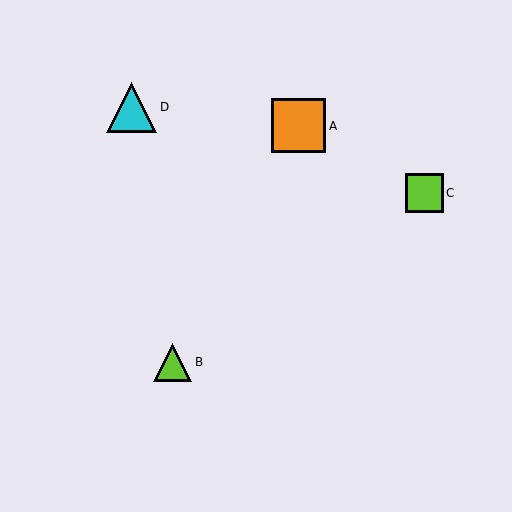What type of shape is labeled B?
Shape B is a lime triangle.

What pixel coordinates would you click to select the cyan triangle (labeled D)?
Click at (132, 107) to select the cyan triangle D.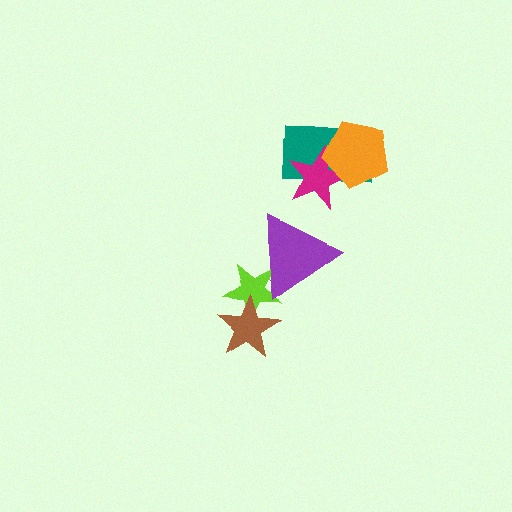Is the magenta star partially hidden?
Yes, it is partially covered by another shape.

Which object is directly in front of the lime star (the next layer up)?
The brown star is directly in front of the lime star.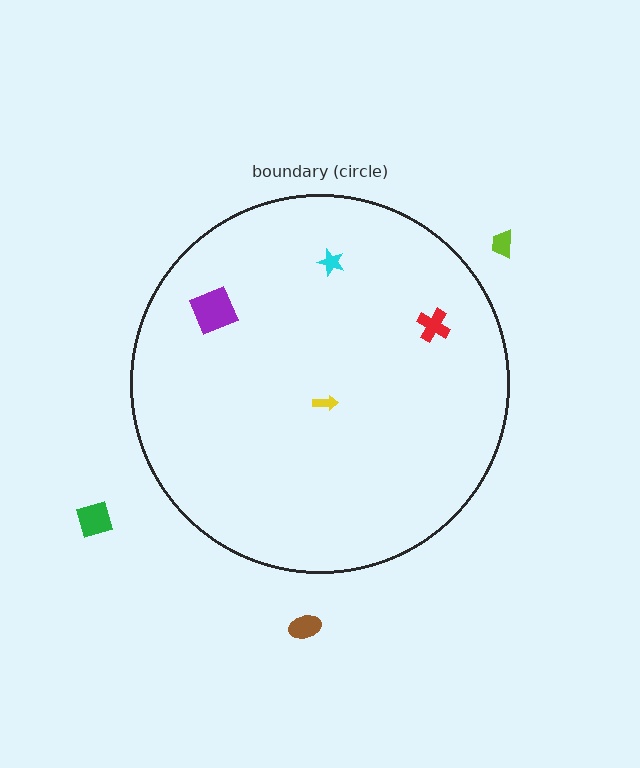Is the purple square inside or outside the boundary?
Inside.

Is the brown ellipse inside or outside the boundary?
Outside.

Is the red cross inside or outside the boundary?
Inside.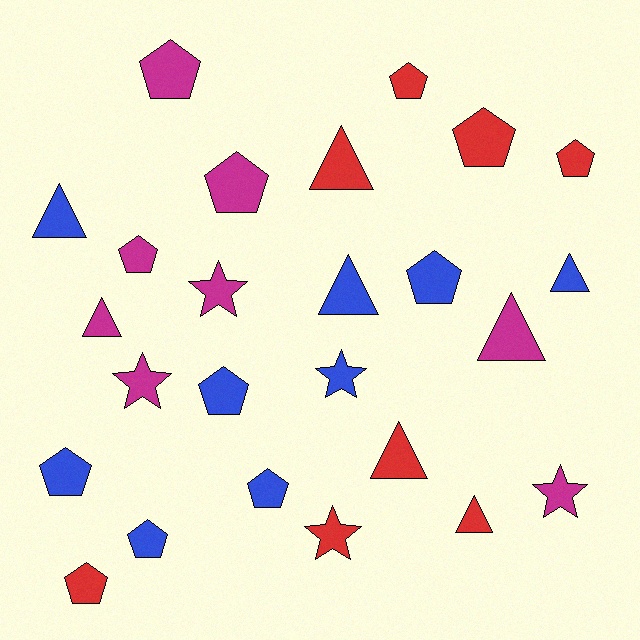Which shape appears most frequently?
Pentagon, with 12 objects.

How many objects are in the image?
There are 25 objects.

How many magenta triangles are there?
There are 2 magenta triangles.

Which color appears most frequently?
Blue, with 9 objects.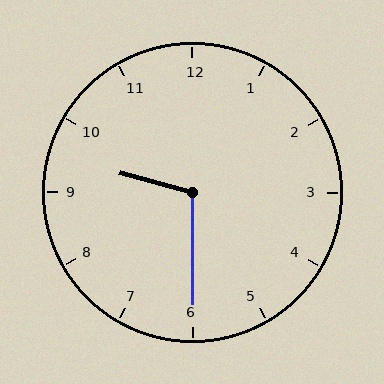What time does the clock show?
9:30.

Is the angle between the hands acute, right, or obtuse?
It is obtuse.